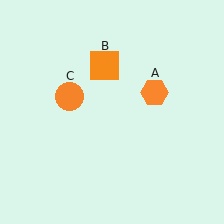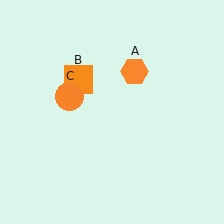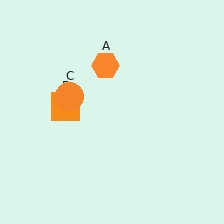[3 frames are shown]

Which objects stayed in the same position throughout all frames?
Orange circle (object C) remained stationary.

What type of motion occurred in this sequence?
The orange hexagon (object A), orange square (object B) rotated counterclockwise around the center of the scene.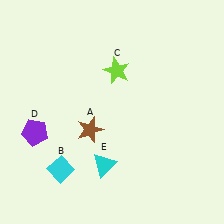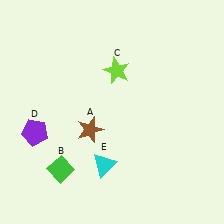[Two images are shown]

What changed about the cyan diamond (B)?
In Image 1, B is cyan. In Image 2, it changed to green.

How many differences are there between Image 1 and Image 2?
There is 1 difference between the two images.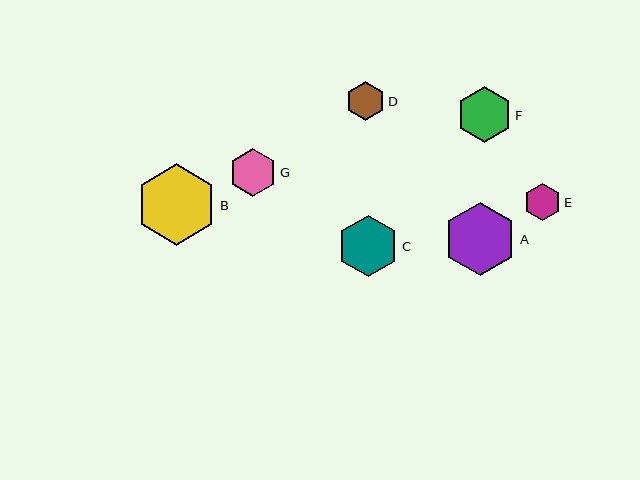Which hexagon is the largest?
Hexagon B is the largest with a size of approximately 82 pixels.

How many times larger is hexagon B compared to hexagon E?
Hexagon B is approximately 2.2 times the size of hexagon E.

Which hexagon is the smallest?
Hexagon E is the smallest with a size of approximately 37 pixels.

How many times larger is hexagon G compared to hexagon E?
Hexagon G is approximately 1.3 times the size of hexagon E.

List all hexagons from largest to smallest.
From largest to smallest: B, A, C, F, G, D, E.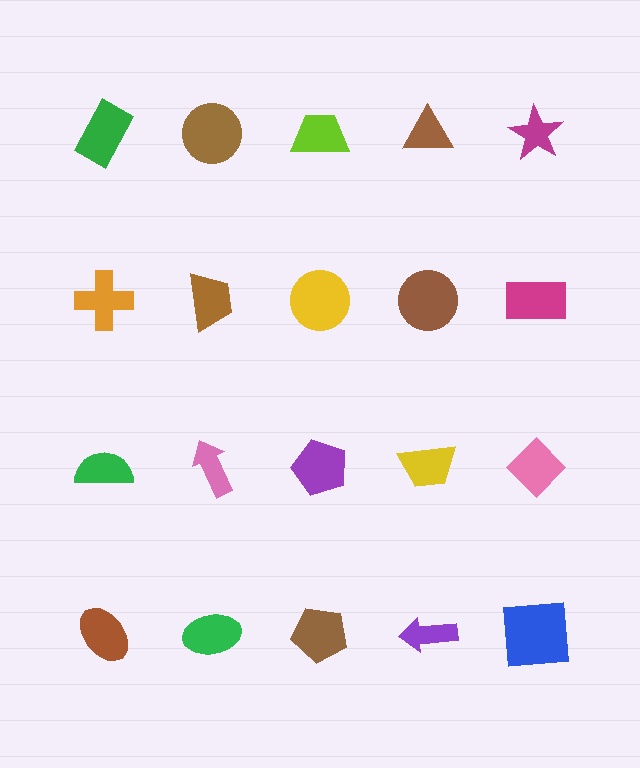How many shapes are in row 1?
5 shapes.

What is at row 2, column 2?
A brown trapezoid.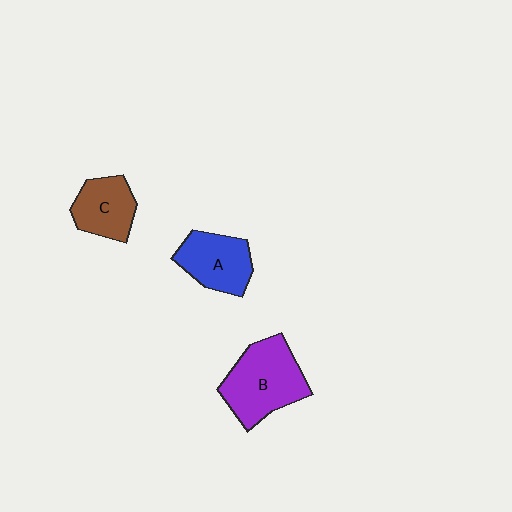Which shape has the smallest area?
Shape C (brown).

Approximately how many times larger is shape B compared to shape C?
Approximately 1.6 times.